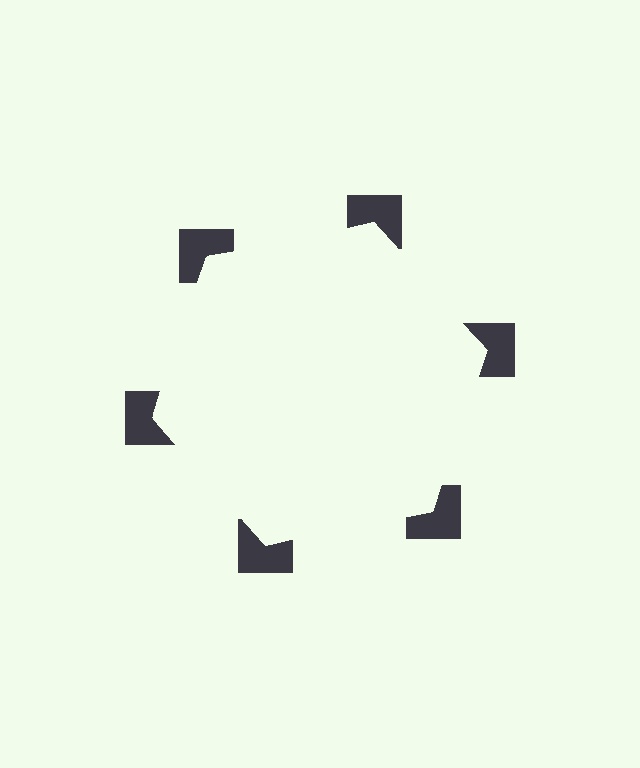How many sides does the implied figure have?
6 sides.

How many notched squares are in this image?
There are 6 — one at each vertex of the illusory hexagon.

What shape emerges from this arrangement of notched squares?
An illusory hexagon — its edges are inferred from the aligned wedge cuts in the notched squares, not physically drawn.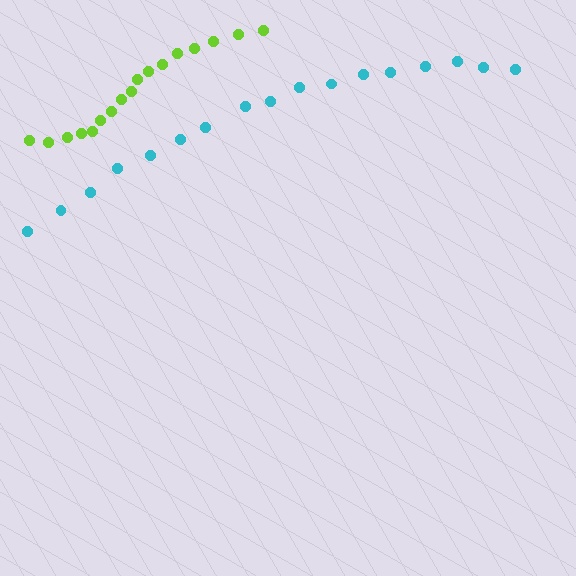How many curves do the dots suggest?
There are 2 distinct paths.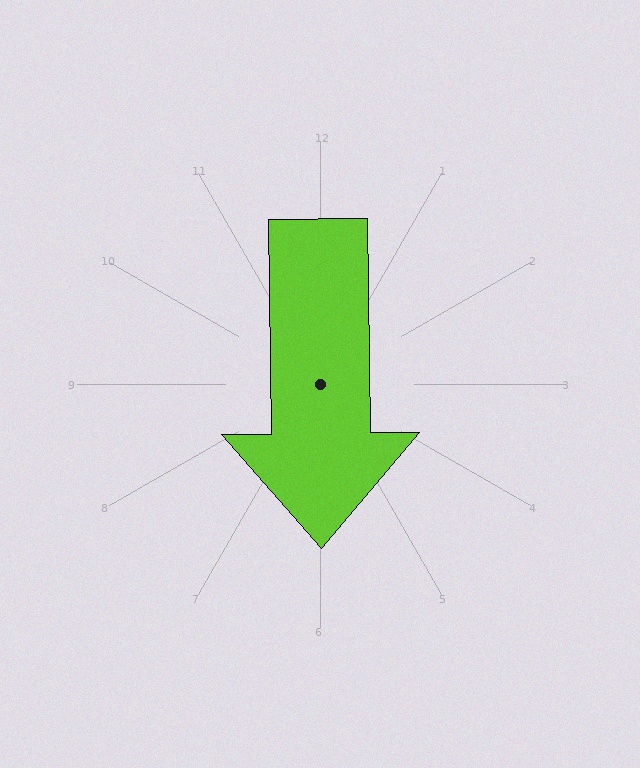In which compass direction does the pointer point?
South.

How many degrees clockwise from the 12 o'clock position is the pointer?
Approximately 179 degrees.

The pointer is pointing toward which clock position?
Roughly 6 o'clock.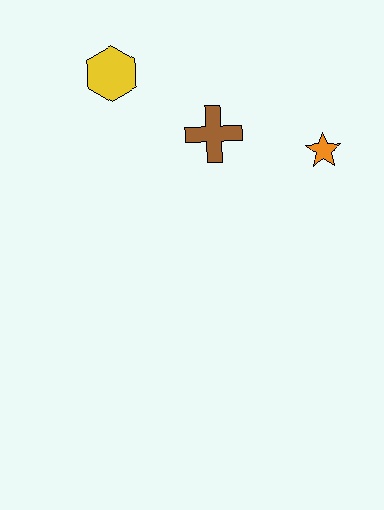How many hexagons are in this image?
There is 1 hexagon.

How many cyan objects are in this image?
There are no cyan objects.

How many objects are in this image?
There are 3 objects.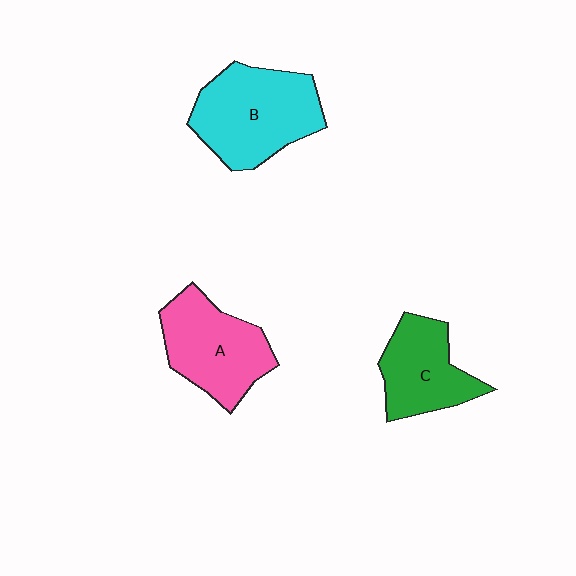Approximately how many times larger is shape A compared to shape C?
Approximately 1.2 times.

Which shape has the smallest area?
Shape C (green).